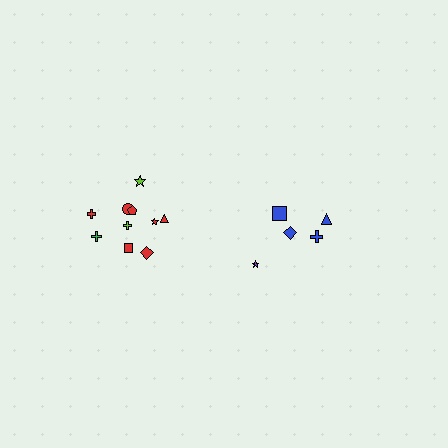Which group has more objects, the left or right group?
The left group.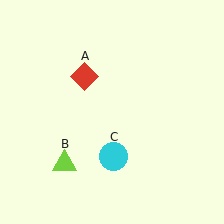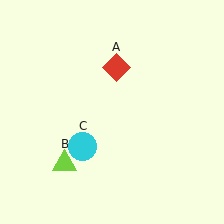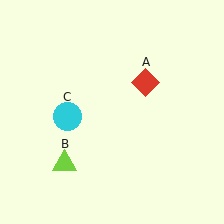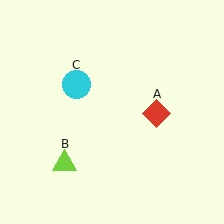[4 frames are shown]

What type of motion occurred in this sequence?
The red diamond (object A), cyan circle (object C) rotated clockwise around the center of the scene.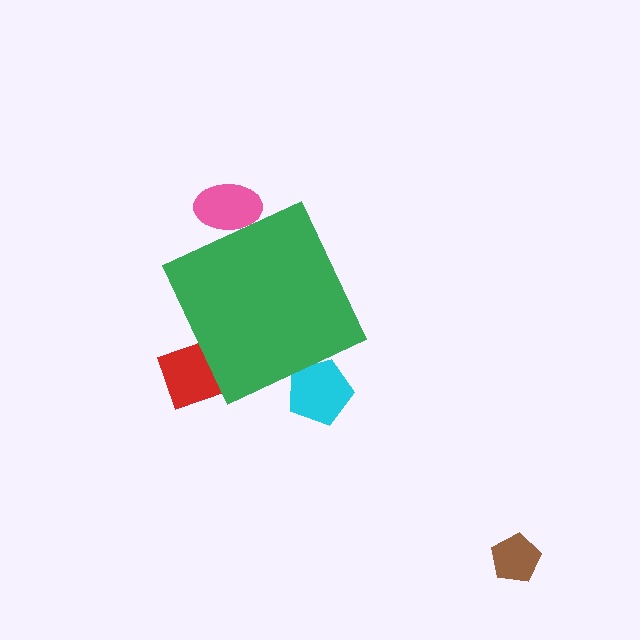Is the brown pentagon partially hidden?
No, the brown pentagon is fully visible.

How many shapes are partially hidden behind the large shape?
3 shapes are partially hidden.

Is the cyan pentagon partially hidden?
Yes, the cyan pentagon is partially hidden behind the green diamond.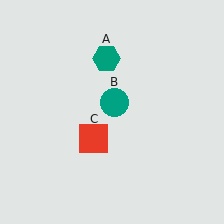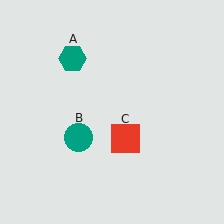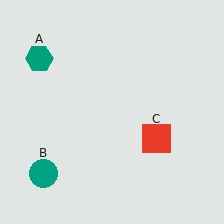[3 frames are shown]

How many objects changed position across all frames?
3 objects changed position: teal hexagon (object A), teal circle (object B), red square (object C).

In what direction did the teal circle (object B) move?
The teal circle (object B) moved down and to the left.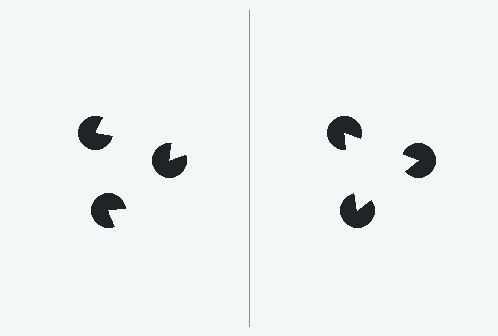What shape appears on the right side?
An illusory triangle.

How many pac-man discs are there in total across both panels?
6 — 3 on each side.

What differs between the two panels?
The pac-man discs are positioned identically on both sides; only the wedge orientations differ. On the right they align to a triangle; on the left they are misaligned.